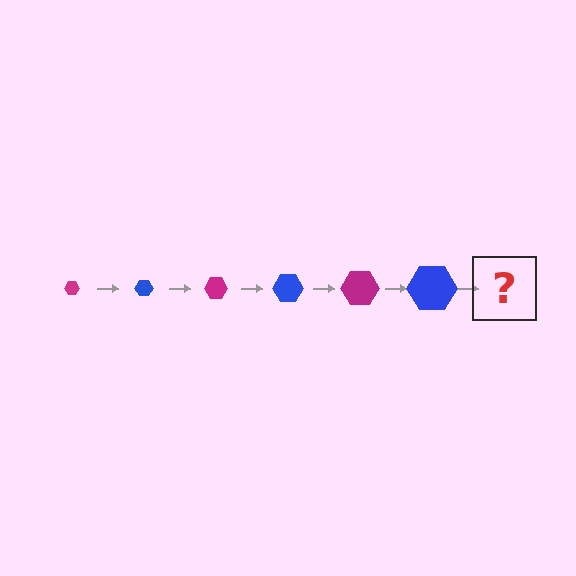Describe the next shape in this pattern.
It should be a magenta hexagon, larger than the previous one.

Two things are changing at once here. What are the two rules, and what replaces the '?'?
The two rules are that the hexagon grows larger each step and the color cycles through magenta and blue. The '?' should be a magenta hexagon, larger than the previous one.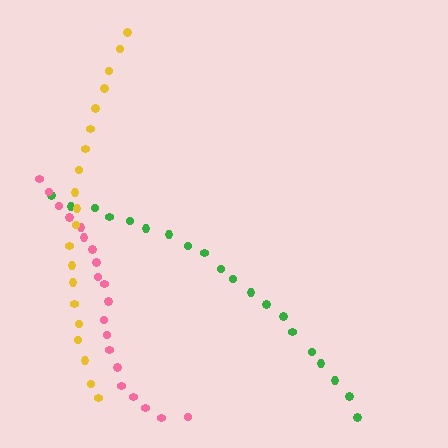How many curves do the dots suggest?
There are 3 distinct paths.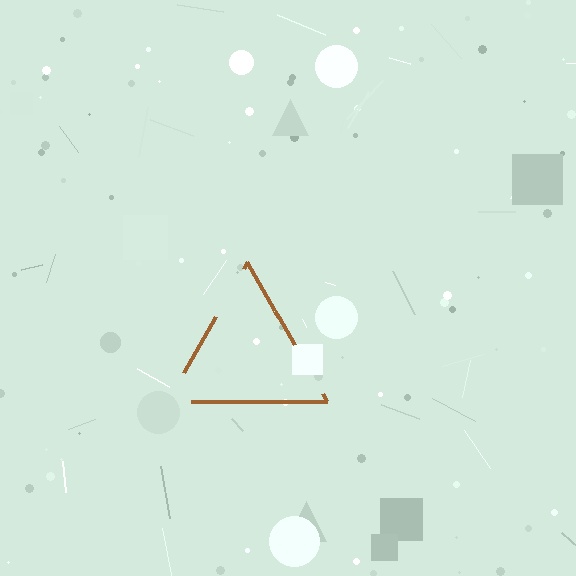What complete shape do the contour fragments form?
The contour fragments form a triangle.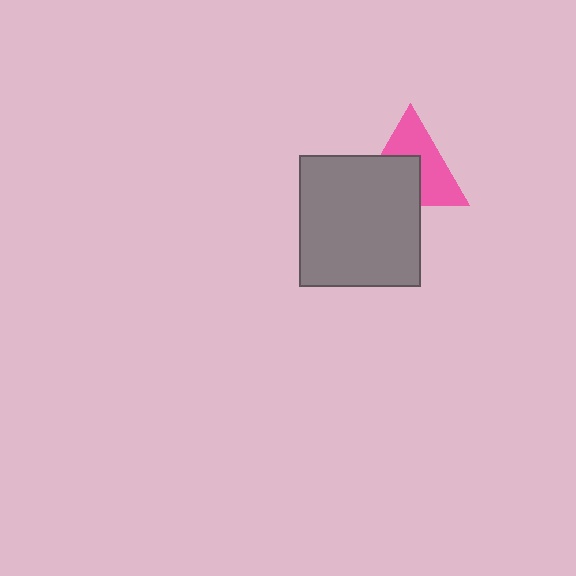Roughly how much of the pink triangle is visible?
About half of it is visible (roughly 54%).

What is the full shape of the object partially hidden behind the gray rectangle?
The partially hidden object is a pink triangle.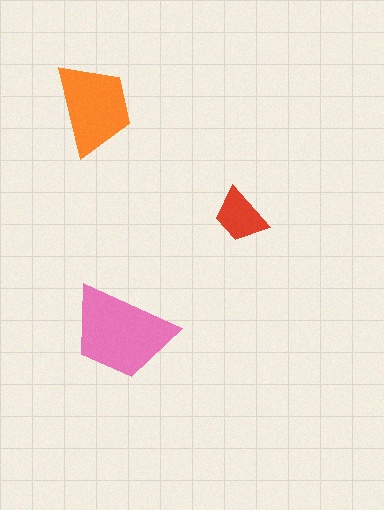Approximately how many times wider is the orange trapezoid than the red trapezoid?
About 1.5 times wider.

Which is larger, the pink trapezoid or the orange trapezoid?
The pink one.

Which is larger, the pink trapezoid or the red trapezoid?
The pink one.